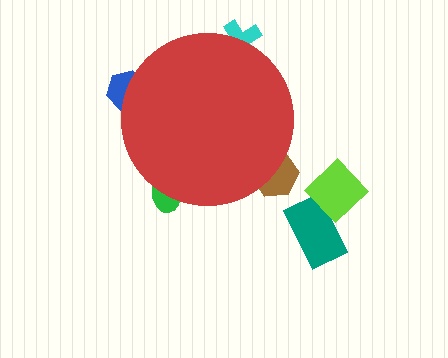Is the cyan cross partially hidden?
Yes, the cyan cross is partially hidden behind the red circle.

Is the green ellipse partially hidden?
Yes, the green ellipse is partially hidden behind the red circle.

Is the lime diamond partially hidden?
No, the lime diamond is fully visible.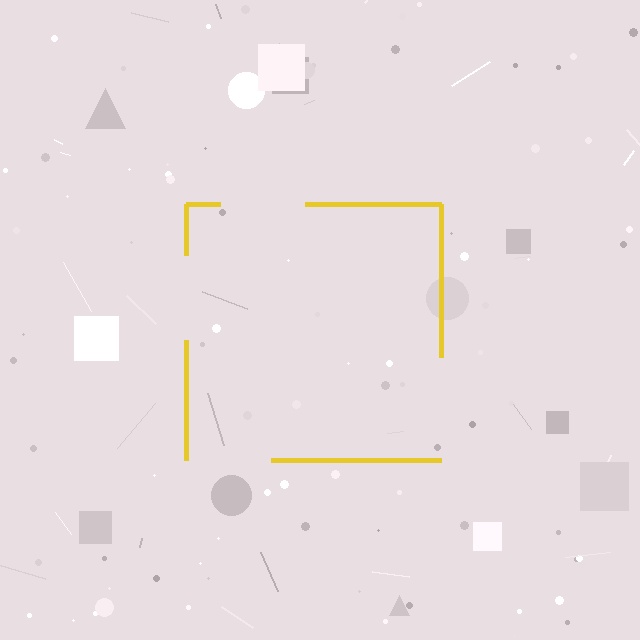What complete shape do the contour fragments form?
The contour fragments form a square.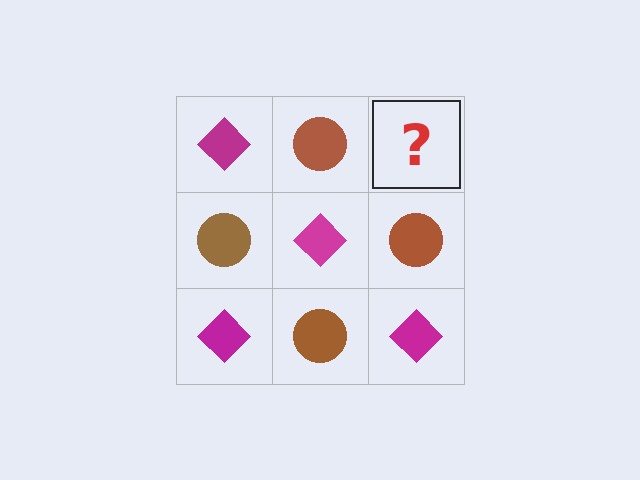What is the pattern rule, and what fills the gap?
The rule is that it alternates magenta diamond and brown circle in a checkerboard pattern. The gap should be filled with a magenta diamond.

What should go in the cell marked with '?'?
The missing cell should contain a magenta diamond.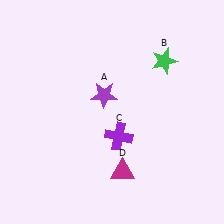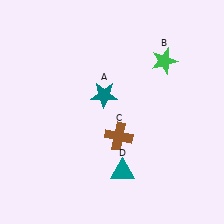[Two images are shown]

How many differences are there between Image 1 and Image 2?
There are 3 differences between the two images.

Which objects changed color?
A changed from purple to teal. C changed from purple to brown. D changed from magenta to teal.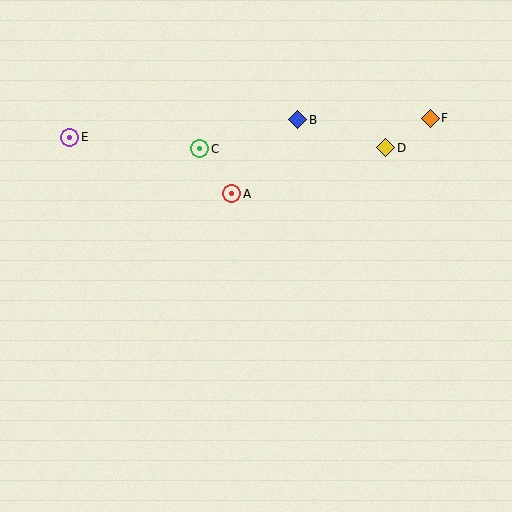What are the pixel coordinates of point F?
Point F is at (430, 118).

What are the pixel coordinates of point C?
Point C is at (200, 149).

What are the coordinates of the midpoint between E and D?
The midpoint between E and D is at (228, 142).